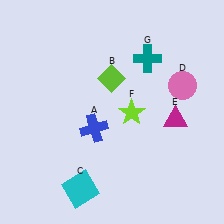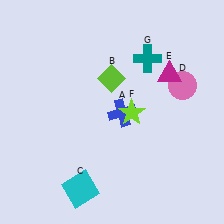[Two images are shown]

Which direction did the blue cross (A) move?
The blue cross (A) moved right.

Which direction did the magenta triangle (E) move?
The magenta triangle (E) moved up.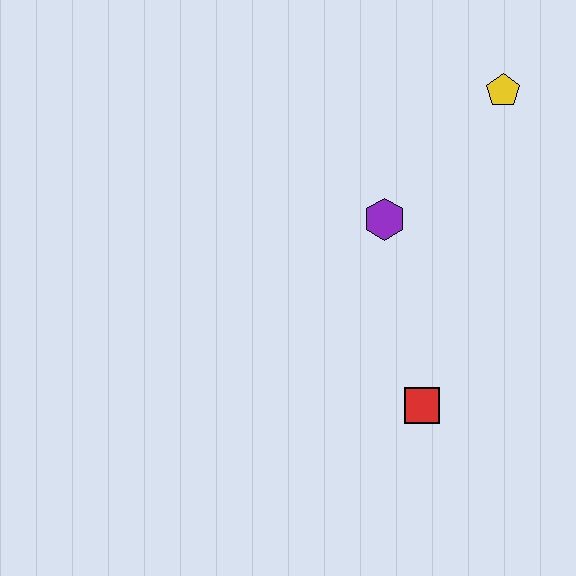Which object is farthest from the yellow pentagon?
The red square is farthest from the yellow pentagon.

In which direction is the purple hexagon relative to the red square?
The purple hexagon is above the red square.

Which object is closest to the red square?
The purple hexagon is closest to the red square.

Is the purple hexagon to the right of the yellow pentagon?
No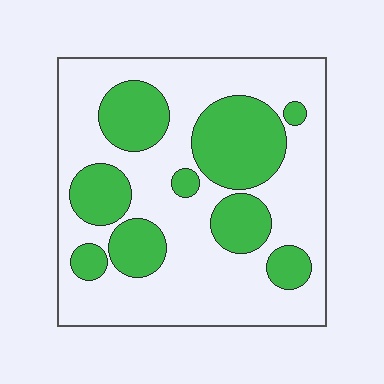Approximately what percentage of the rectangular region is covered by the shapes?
Approximately 35%.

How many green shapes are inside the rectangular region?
9.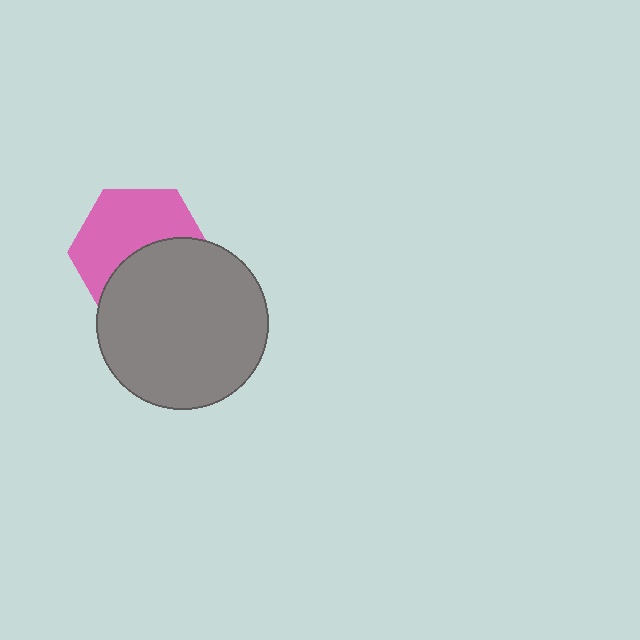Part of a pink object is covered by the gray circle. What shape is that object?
It is a hexagon.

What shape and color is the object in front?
The object in front is a gray circle.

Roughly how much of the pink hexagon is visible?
About half of it is visible (roughly 54%).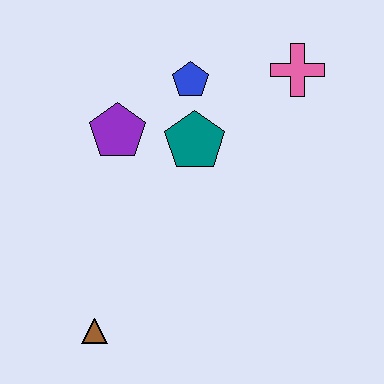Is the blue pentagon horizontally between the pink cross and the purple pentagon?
Yes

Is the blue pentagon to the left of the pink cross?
Yes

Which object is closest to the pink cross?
The blue pentagon is closest to the pink cross.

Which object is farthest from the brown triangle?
The pink cross is farthest from the brown triangle.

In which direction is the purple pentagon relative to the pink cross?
The purple pentagon is to the left of the pink cross.